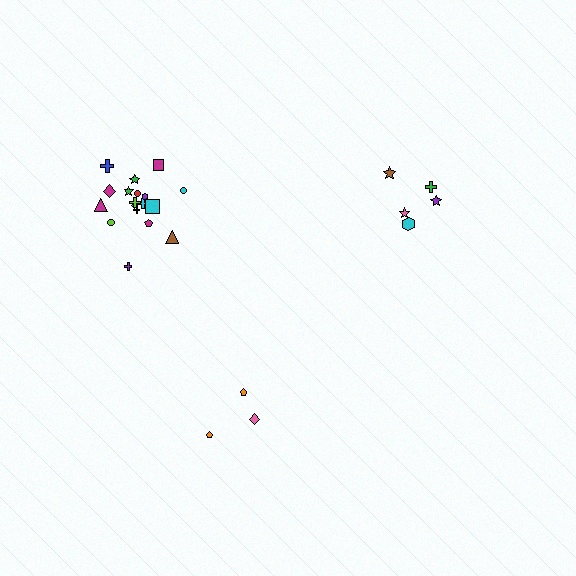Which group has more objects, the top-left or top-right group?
The top-left group.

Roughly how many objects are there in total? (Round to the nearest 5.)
Roughly 25 objects in total.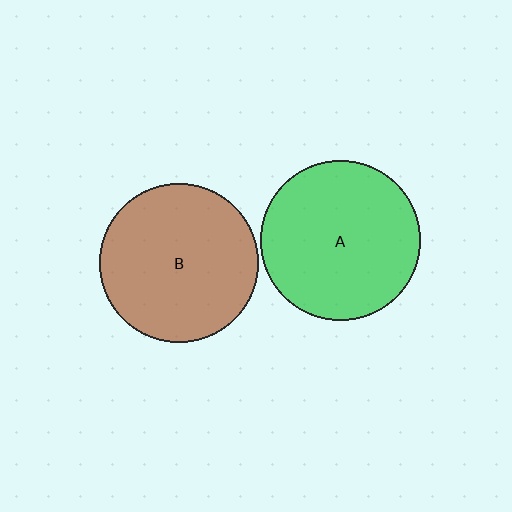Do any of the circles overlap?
No, none of the circles overlap.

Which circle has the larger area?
Circle A (green).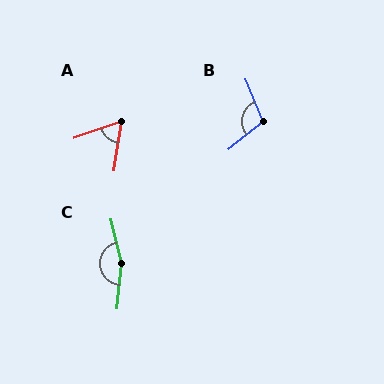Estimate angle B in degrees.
Approximately 106 degrees.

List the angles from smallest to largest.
A (63°), B (106°), C (161°).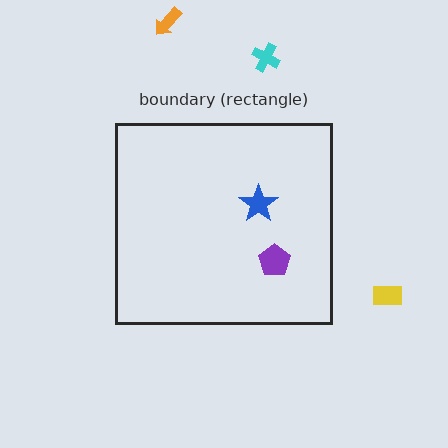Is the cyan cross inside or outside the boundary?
Outside.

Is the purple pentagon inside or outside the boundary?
Inside.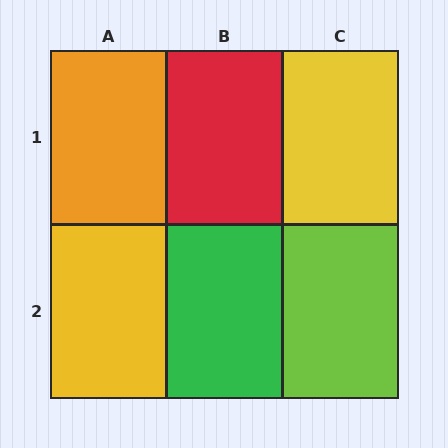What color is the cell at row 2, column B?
Green.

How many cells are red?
1 cell is red.